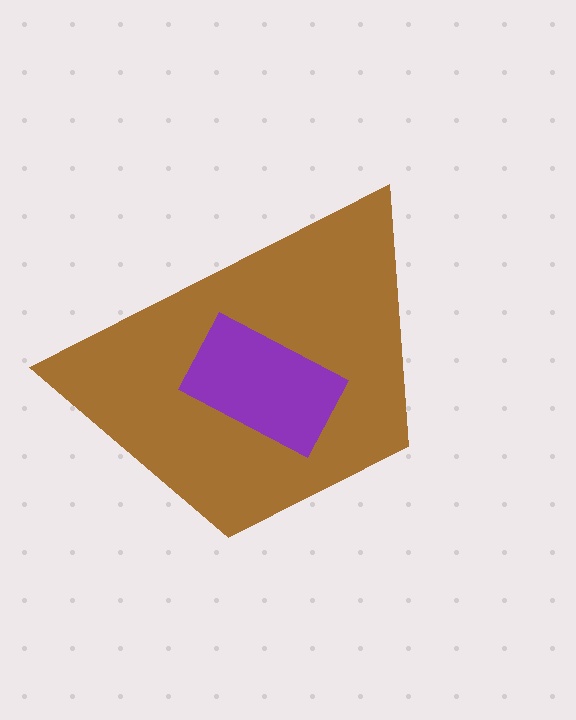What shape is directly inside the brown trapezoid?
The purple rectangle.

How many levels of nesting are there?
2.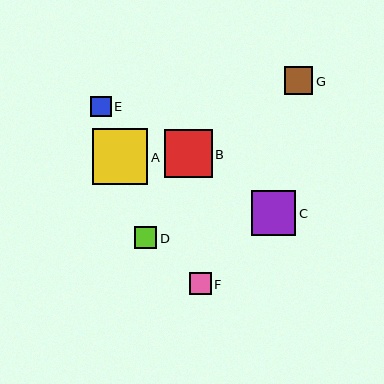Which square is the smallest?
Square E is the smallest with a size of approximately 20 pixels.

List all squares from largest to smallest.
From largest to smallest: A, B, C, G, F, D, E.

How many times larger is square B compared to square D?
Square B is approximately 2.2 times the size of square D.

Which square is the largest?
Square A is the largest with a size of approximately 56 pixels.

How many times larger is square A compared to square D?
Square A is approximately 2.5 times the size of square D.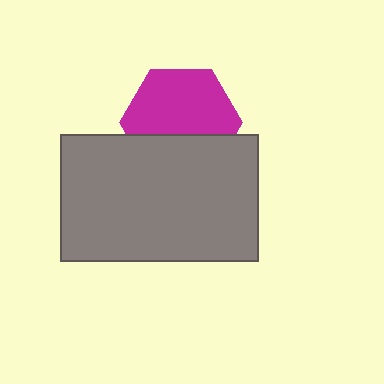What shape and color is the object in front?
The object in front is a gray rectangle.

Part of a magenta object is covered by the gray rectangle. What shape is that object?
It is a hexagon.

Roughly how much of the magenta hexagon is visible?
About half of it is visible (roughly 63%).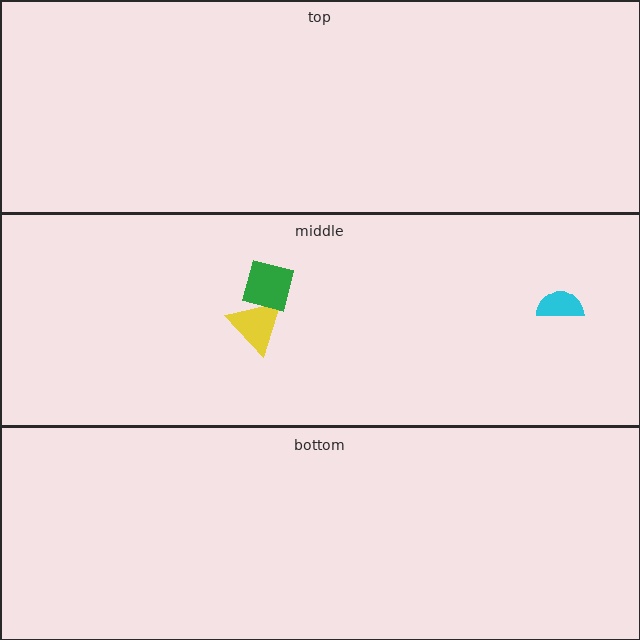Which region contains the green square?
The middle region.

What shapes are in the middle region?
The yellow triangle, the green square, the cyan semicircle.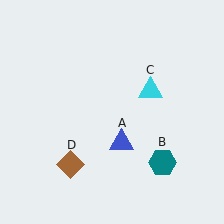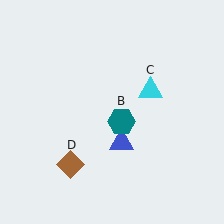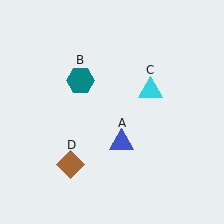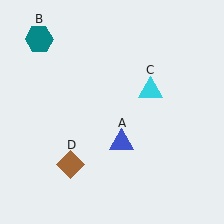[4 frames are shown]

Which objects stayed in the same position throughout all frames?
Blue triangle (object A) and cyan triangle (object C) and brown diamond (object D) remained stationary.